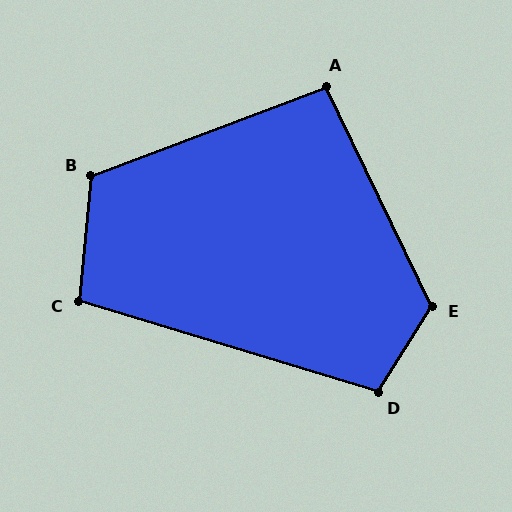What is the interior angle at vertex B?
Approximately 116 degrees (obtuse).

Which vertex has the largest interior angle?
E, at approximately 122 degrees.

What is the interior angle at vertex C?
Approximately 101 degrees (obtuse).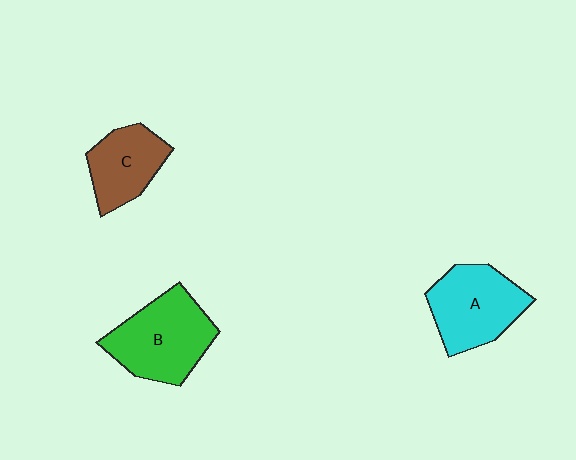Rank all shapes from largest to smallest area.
From largest to smallest: B (green), A (cyan), C (brown).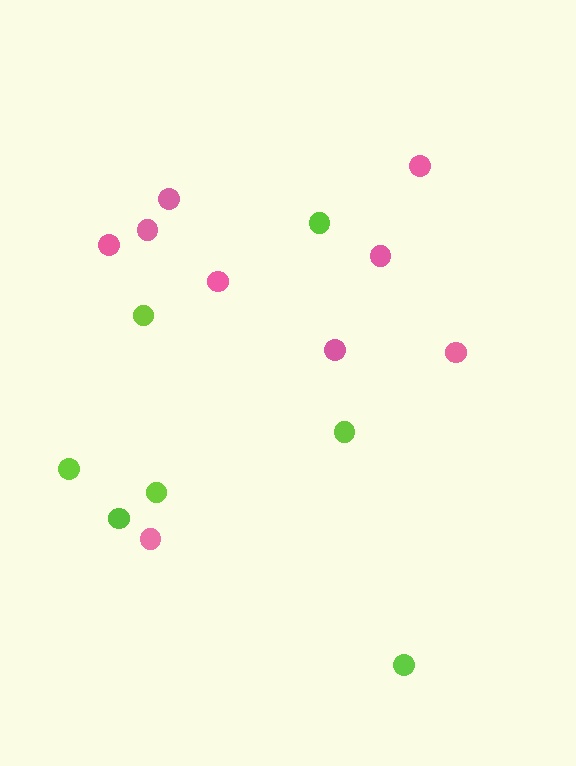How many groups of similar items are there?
There are 2 groups: one group of pink circles (9) and one group of lime circles (7).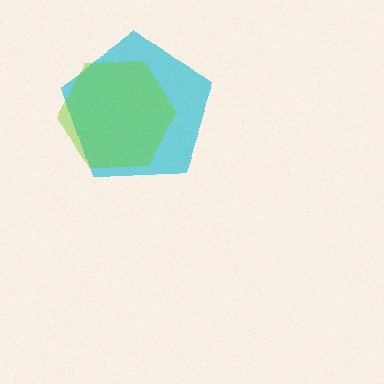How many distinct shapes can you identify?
There are 2 distinct shapes: a cyan pentagon, a lime hexagon.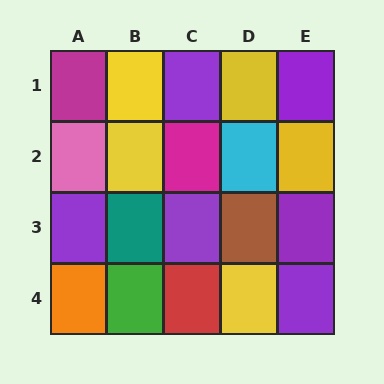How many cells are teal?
1 cell is teal.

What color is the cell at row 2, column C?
Magenta.